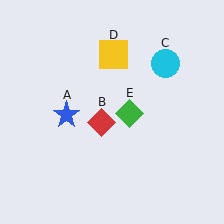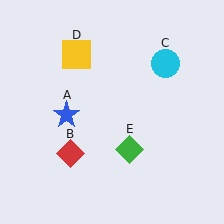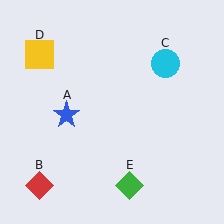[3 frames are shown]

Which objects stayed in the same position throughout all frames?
Blue star (object A) and cyan circle (object C) remained stationary.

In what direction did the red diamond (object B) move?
The red diamond (object B) moved down and to the left.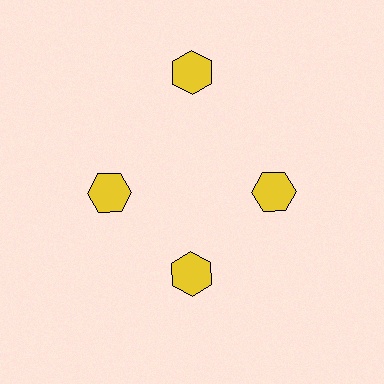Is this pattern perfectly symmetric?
No. The 4 yellow hexagons are arranged in a ring, but one element near the 12 o'clock position is pushed outward from the center, breaking the 4-fold rotational symmetry.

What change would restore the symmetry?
The symmetry would be restored by moving it inward, back onto the ring so that all 4 hexagons sit at equal angles and equal distance from the center.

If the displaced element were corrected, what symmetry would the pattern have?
It would have 4-fold rotational symmetry — the pattern would map onto itself every 90 degrees.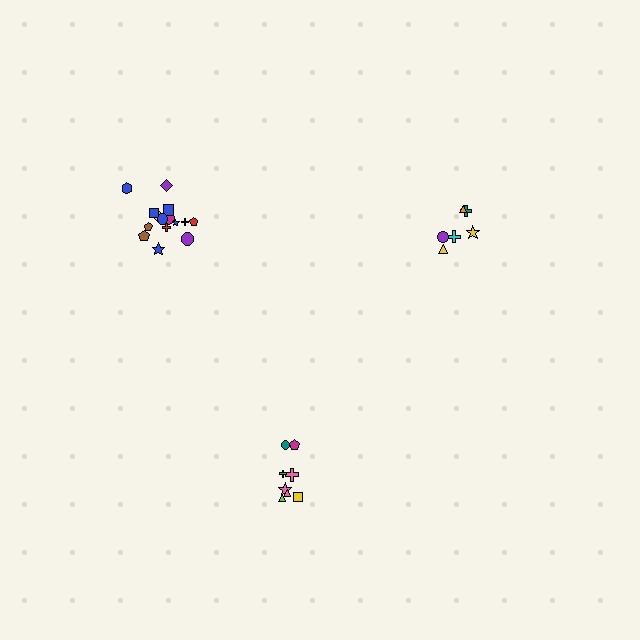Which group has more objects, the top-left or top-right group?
The top-left group.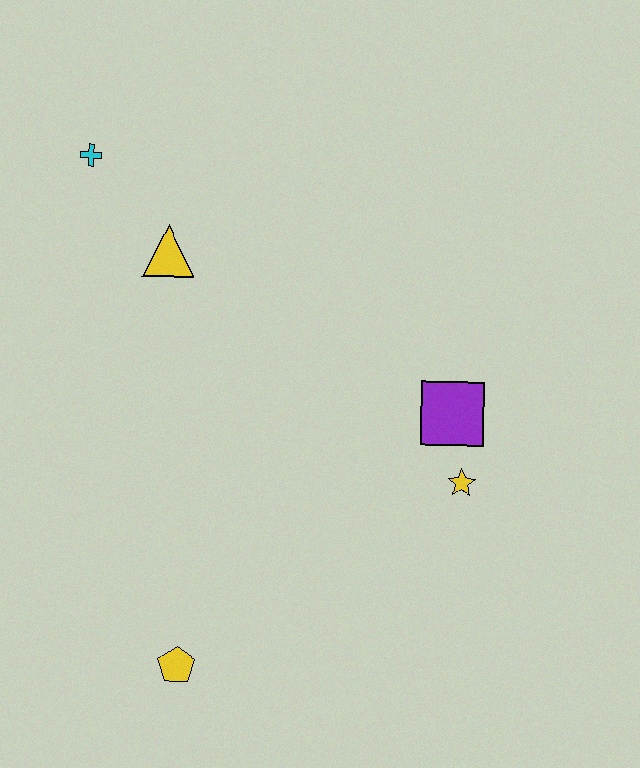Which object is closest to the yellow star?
The purple square is closest to the yellow star.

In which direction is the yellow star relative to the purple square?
The yellow star is below the purple square.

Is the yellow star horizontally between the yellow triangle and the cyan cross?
No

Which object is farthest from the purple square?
The cyan cross is farthest from the purple square.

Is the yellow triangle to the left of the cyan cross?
No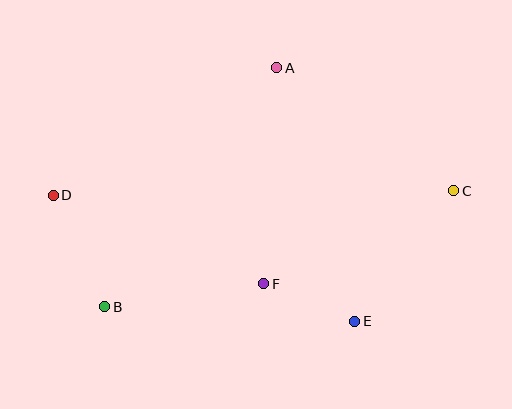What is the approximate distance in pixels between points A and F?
The distance between A and F is approximately 216 pixels.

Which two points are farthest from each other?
Points C and D are farthest from each other.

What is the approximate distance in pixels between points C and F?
The distance between C and F is approximately 211 pixels.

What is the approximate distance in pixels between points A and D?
The distance between A and D is approximately 258 pixels.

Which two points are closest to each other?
Points E and F are closest to each other.